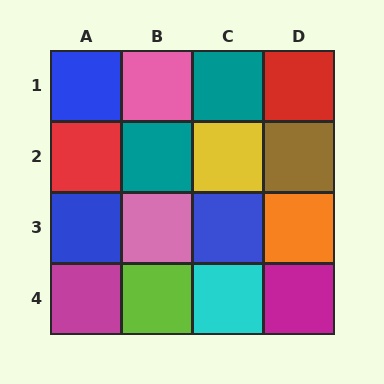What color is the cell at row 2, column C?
Yellow.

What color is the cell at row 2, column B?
Teal.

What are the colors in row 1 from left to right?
Blue, pink, teal, red.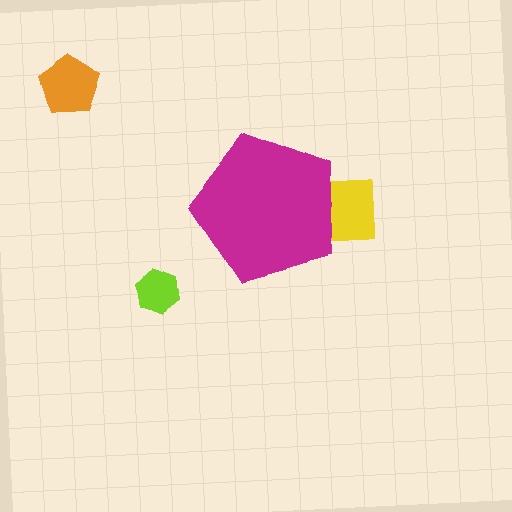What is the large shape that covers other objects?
A magenta pentagon.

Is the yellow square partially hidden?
Yes, the yellow square is partially hidden behind the magenta pentagon.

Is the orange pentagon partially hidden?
No, the orange pentagon is fully visible.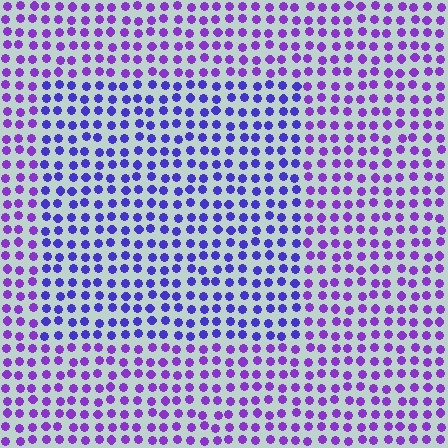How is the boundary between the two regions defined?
The boundary is defined purely by a slight shift in hue (about 29 degrees). Spacing, size, and orientation are identical on both sides.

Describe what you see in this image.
The image is filled with small purple elements in a uniform arrangement. A rectangle-shaped region is visible where the elements are tinted to a slightly different hue, forming a subtle color boundary.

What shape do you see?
I see a rectangle.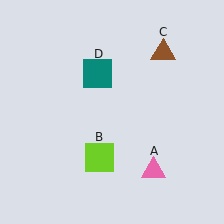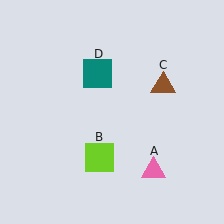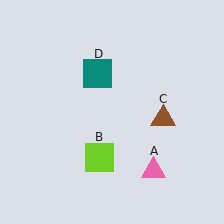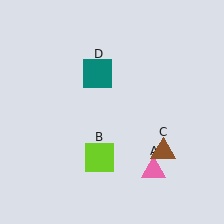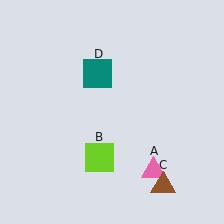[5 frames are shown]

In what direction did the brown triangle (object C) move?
The brown triangle (object C) moved down.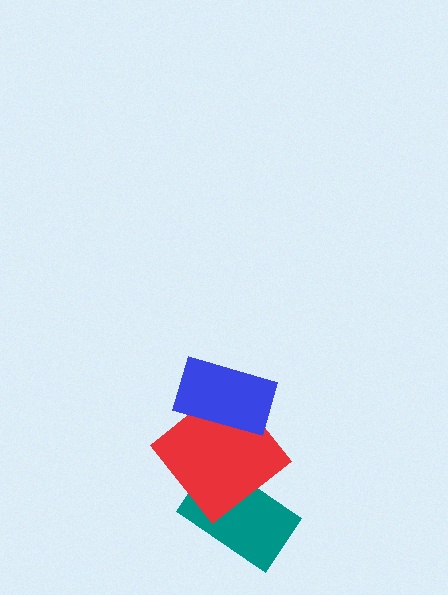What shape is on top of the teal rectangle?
The red diamond is on top of the teal rectangle.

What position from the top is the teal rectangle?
The teal rectangle is 3rd from the top.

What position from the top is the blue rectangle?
The blue rectangle is 1st from the top.